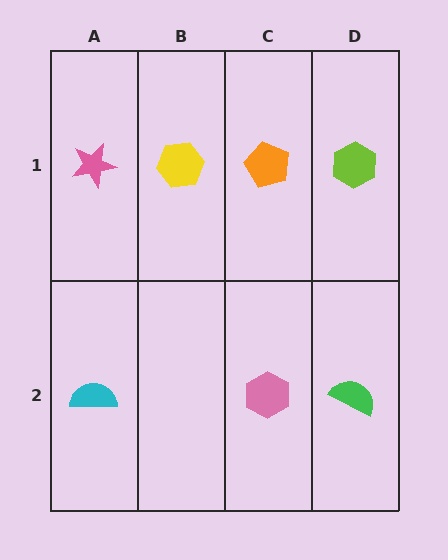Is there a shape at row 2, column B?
No, that cell is empty.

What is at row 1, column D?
A lime hexagon.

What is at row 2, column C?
A pink hexagon.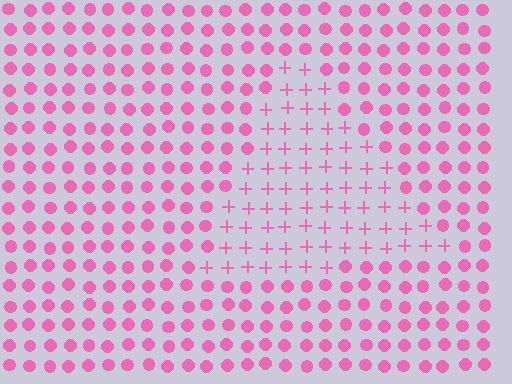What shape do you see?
I see a triangle.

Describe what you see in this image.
The image is filled with small pink elements arranged in a uniform grid. A triangle-shaped region contains plus signs, while the surrounding area contains circles. The boundary is defined purely by the change in element shape.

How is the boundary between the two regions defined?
The boundary is defined by a change in element shape: plus signs inside vs. circles outside. All elements share the same color and spacing.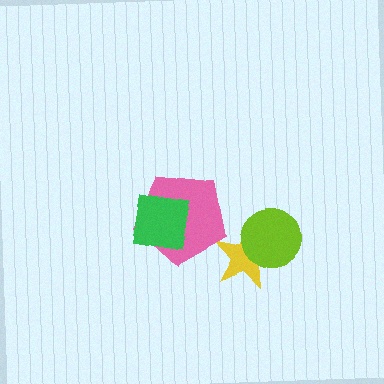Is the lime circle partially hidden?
No, no other shape covers it.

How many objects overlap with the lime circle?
1 object overlaps with the lime circle.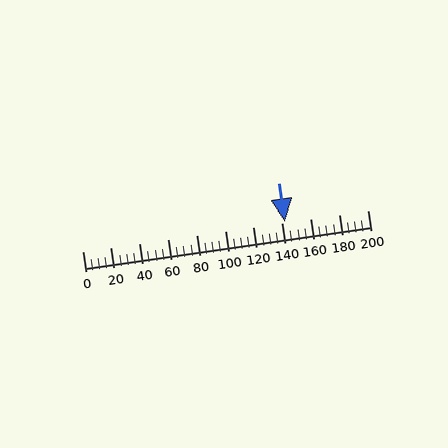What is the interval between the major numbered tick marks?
The major tick marks are spaced 20 units apart.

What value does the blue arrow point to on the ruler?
The blue arrow points to approximately 142.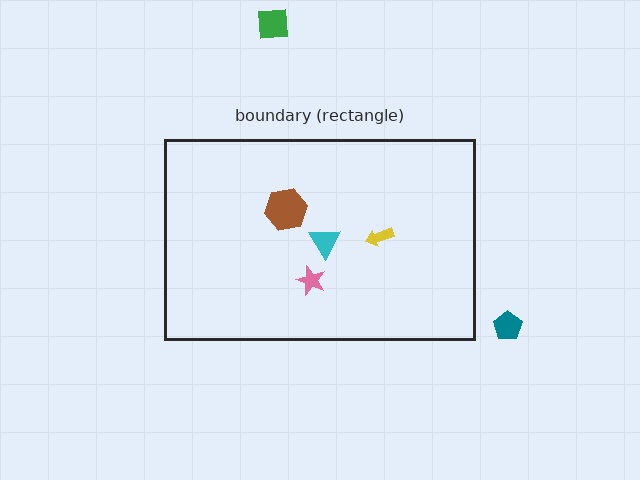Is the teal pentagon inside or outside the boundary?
Outside.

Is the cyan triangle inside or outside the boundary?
Inside.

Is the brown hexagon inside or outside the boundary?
Inside.